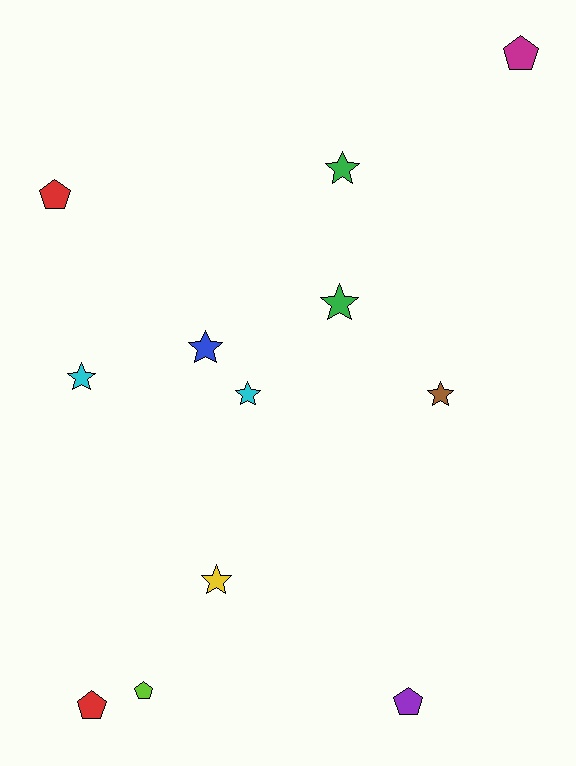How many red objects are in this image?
There are 2 red objects.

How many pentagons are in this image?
There are 5 pentagons.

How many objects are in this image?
There are 12 objects.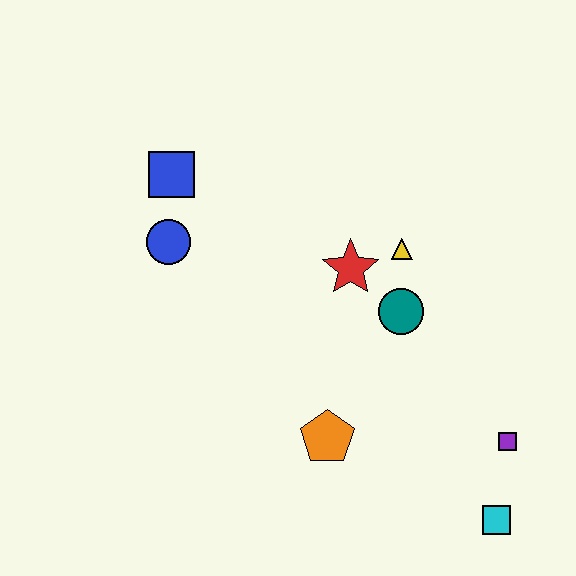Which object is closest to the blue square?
The blue circle is closest to the blue square.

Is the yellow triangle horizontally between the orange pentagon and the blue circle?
No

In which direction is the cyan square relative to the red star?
The cyan square is below the red star.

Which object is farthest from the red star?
The cyan square is farthest from the red star.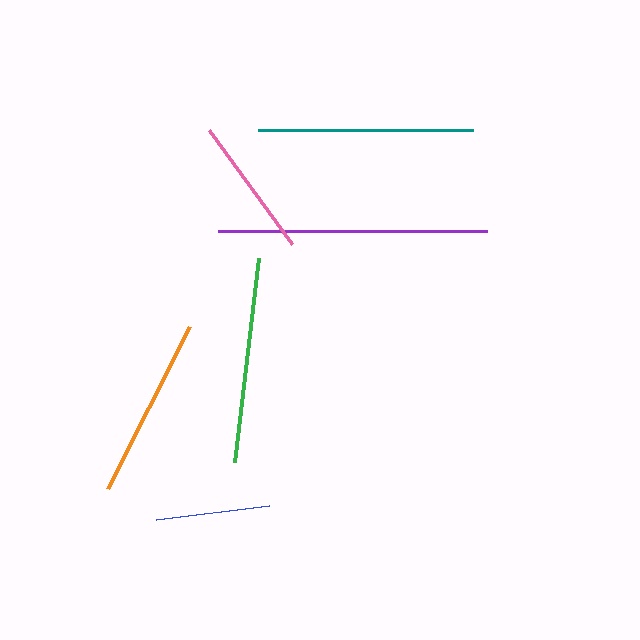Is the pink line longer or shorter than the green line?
The green line is longer than the pink line.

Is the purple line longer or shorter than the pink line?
The purple line is longer than the pink line.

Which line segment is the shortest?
The blue line is the shortest at approximately 114 pixels.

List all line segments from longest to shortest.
From longest to shortest: purple, teal, green, orange, pink, blue.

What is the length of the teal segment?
The teal segment is approximately 215 pixels long.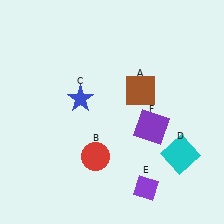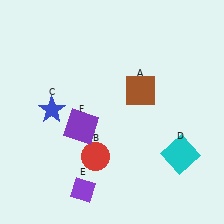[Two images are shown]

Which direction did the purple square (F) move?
The purple square (F) moved left.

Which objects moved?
The objects that moved are: the blue star (C), the purple diamond (E), the purple square (F).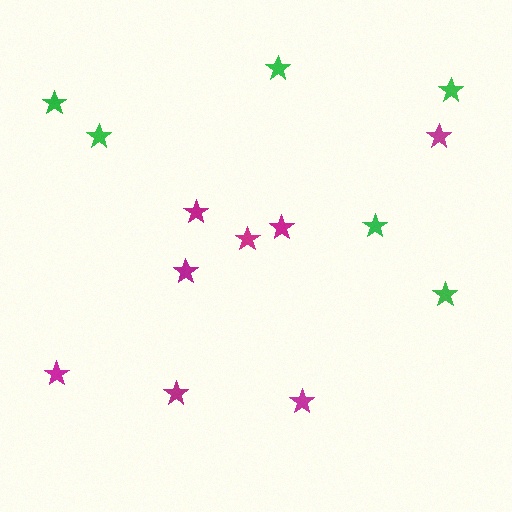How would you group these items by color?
There are 2 groups: one group of green stars (6) and one group of magenta stars (8).